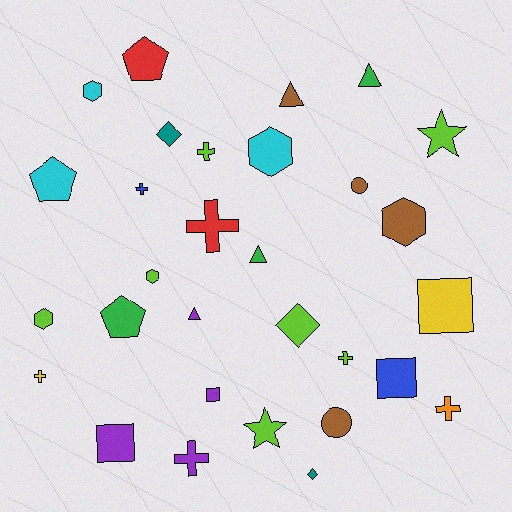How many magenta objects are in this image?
There are no magenta objects.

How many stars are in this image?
There are 2 stars.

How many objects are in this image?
There are 30 objects.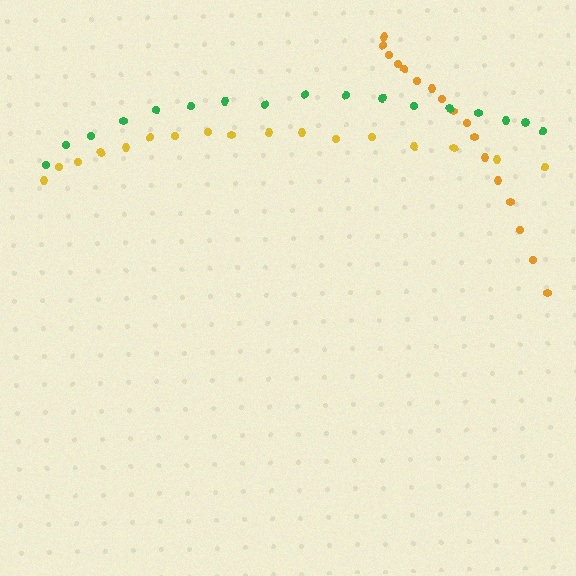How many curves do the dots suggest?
There are 3 distinct paths.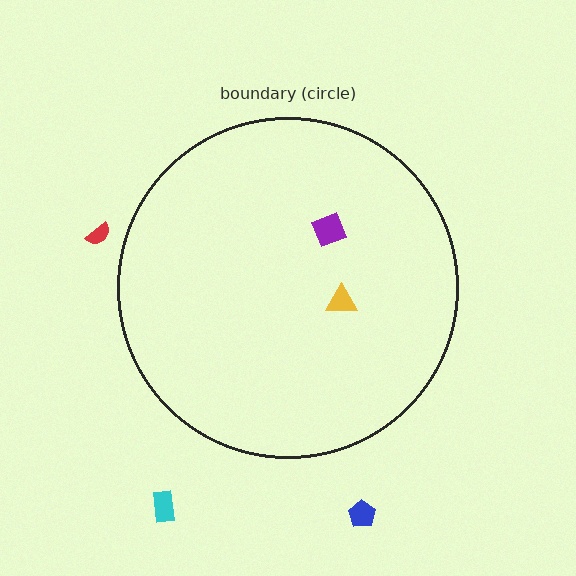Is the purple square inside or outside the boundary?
Inside.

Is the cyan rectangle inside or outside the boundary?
Outside.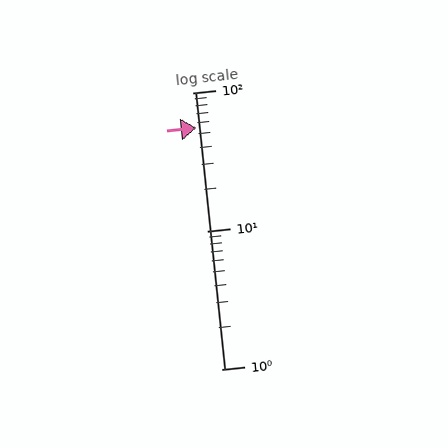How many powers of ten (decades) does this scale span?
The scale spans 2 decades, from 1 to 100.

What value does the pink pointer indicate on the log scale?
The pointer indicates approximately 56.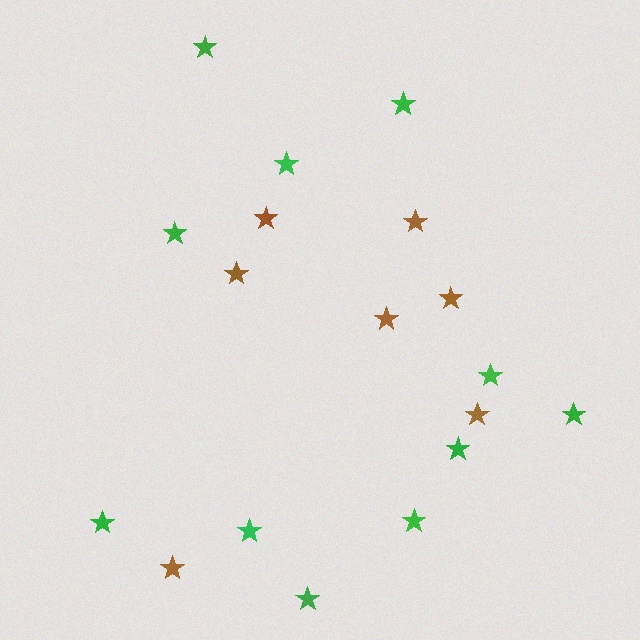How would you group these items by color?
There are 2 groups: one group of brown stars (7) and one group of green stars (11).